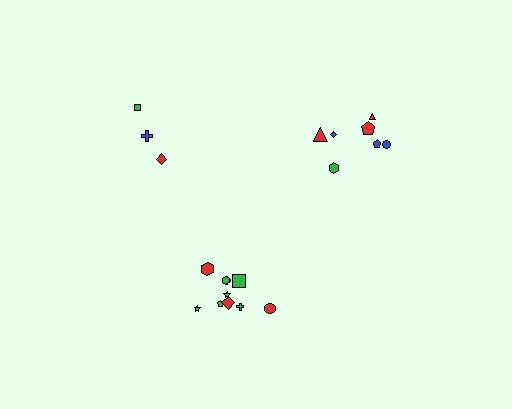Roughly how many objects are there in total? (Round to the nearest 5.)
Roughly 20 objects in total.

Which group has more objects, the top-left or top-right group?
The top-right group.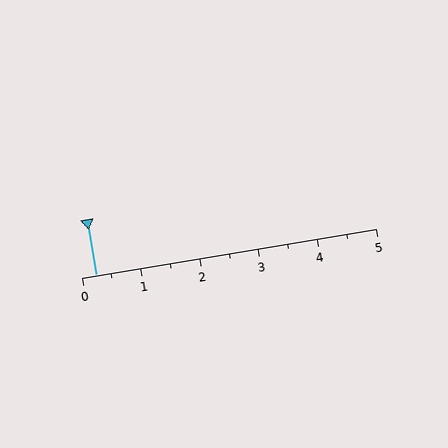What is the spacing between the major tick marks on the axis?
The major ticks are spaced 1 apart.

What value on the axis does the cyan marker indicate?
The marker indicates approximately 0.2.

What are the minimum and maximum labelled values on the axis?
The axis runs from 0 to 5.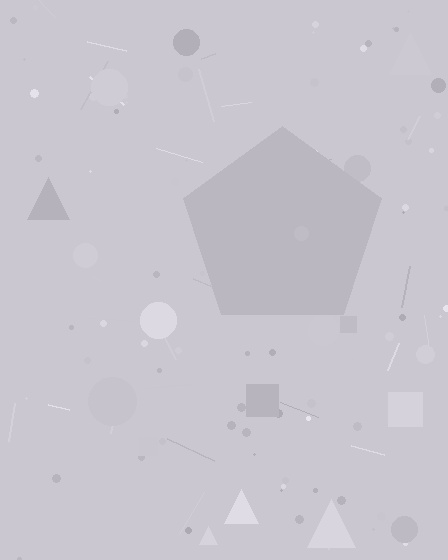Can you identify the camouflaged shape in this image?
The camouflaged shape is a pentagon.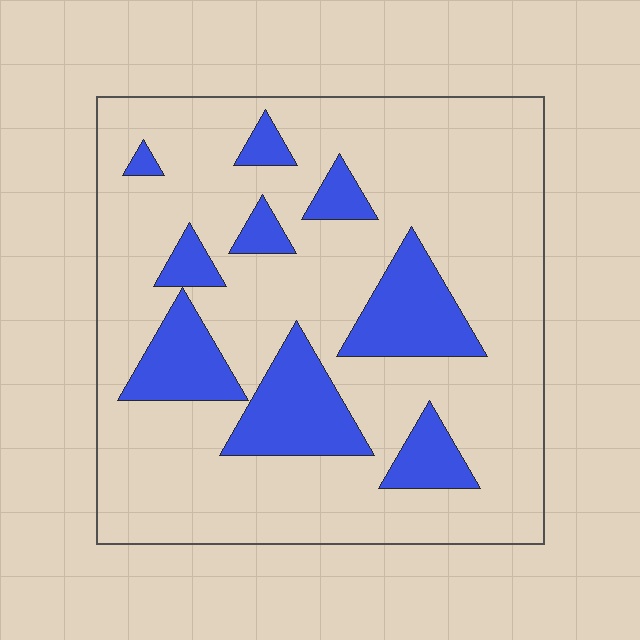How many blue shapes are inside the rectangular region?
9.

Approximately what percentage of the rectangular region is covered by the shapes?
Approximately 20%.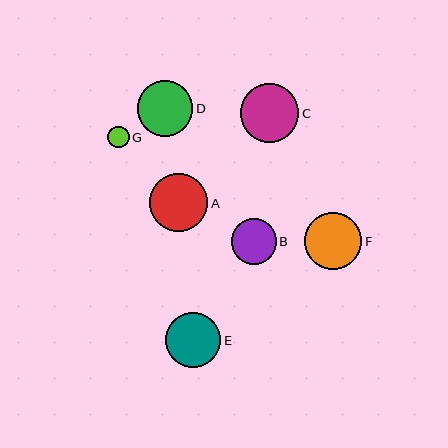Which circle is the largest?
Circle C is the largest with a size of approximately 59 pixels.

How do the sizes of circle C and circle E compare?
Circle C and circle E are approximately the same size.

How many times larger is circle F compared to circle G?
Circle F is approximately 2.6 times the size of circle G.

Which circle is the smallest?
Circle G is the smallest with a size of approximately 22 pixels.